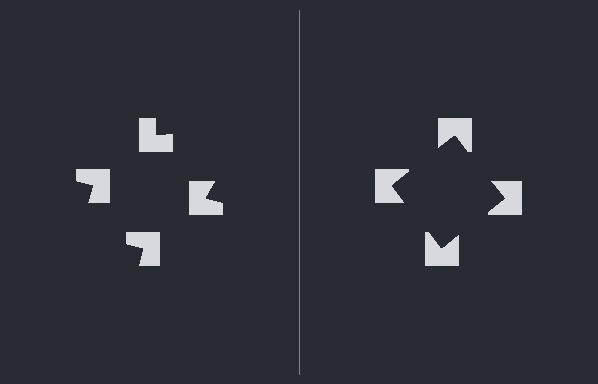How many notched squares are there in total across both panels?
8 — 4 on each side.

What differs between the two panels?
The notched squares are positioned identically on both sides; only the wedge orientations differ. On the right they align to a square; on the left they are misaligned.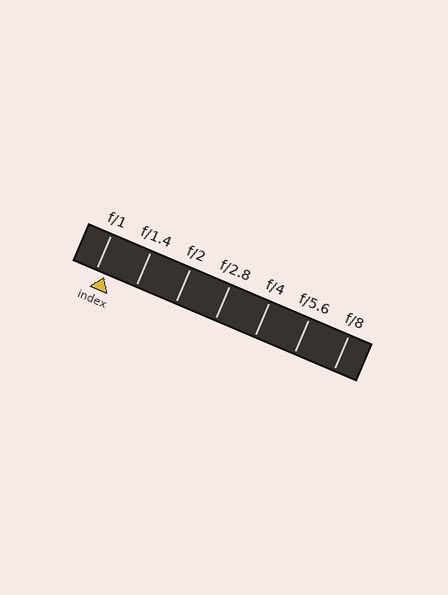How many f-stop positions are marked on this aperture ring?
There are 7 f-stop positions marked.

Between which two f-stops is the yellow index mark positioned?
The index mark is between f/1 and f/1.4.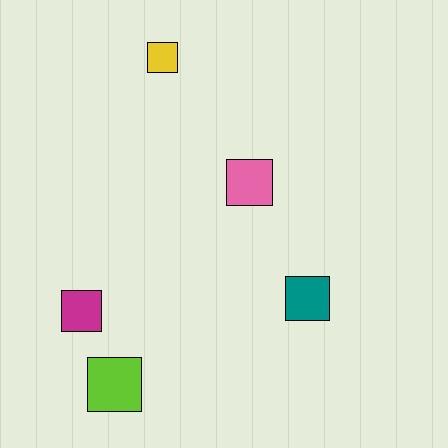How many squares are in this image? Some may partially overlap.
There are 5 squares.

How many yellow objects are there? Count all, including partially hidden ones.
There is 1 yellow object.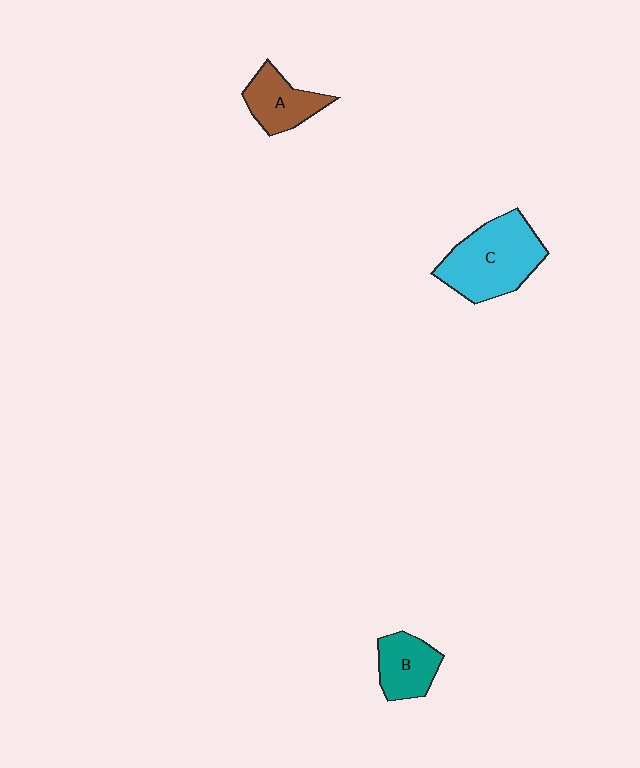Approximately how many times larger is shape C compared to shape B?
Approximately 1.8 times.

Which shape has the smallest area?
Shape B (teal).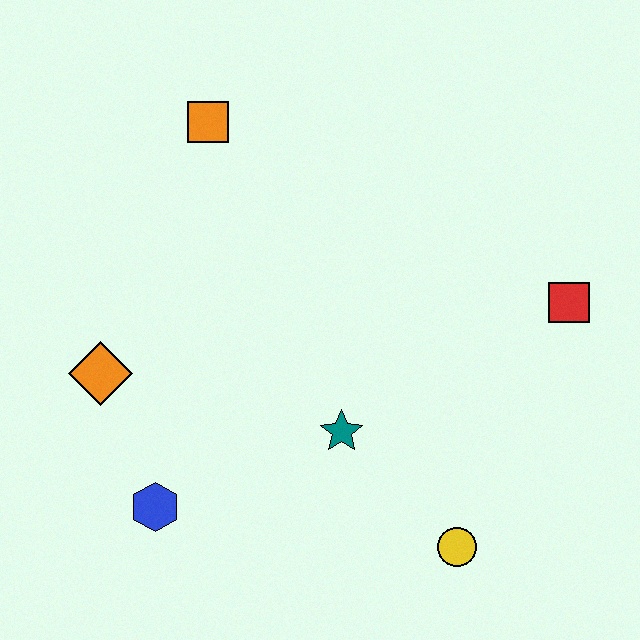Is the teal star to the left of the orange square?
No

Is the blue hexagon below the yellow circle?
No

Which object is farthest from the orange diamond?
The red square is farthest from the orange diamond.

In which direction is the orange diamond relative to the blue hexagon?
The orange diamond is above the blue hexagon.